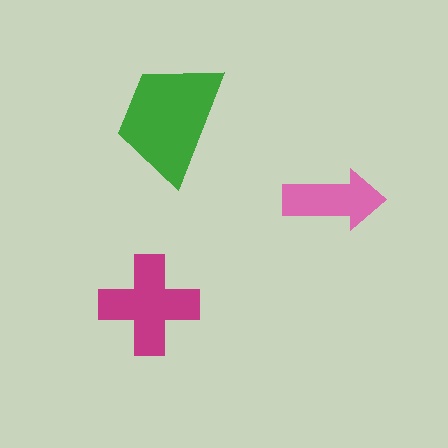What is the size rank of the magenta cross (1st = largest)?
2nd.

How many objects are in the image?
There are 3 objects in the image.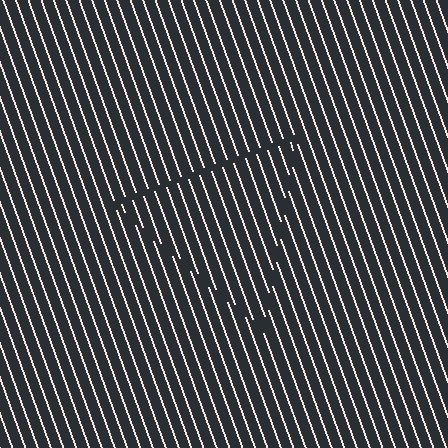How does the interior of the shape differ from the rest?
The interior of the shape contains the same grating, shifted by half a period — the contour is defined by the phase discontinuity where line-ends from the inner and outer gratings abut.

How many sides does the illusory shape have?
3 sides — the line-ends trace a triangle.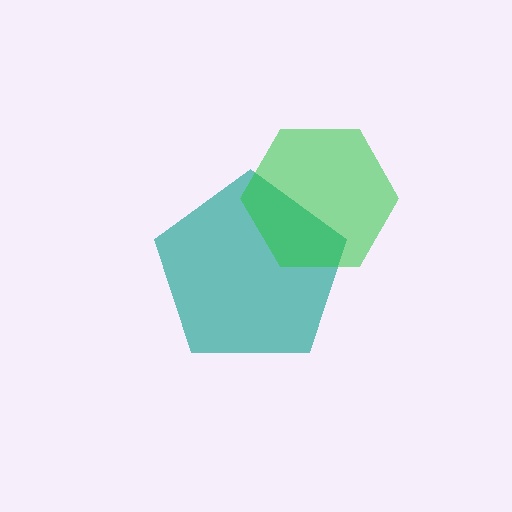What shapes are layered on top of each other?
The layered shapes are: a teal pentagon, a green hexagon.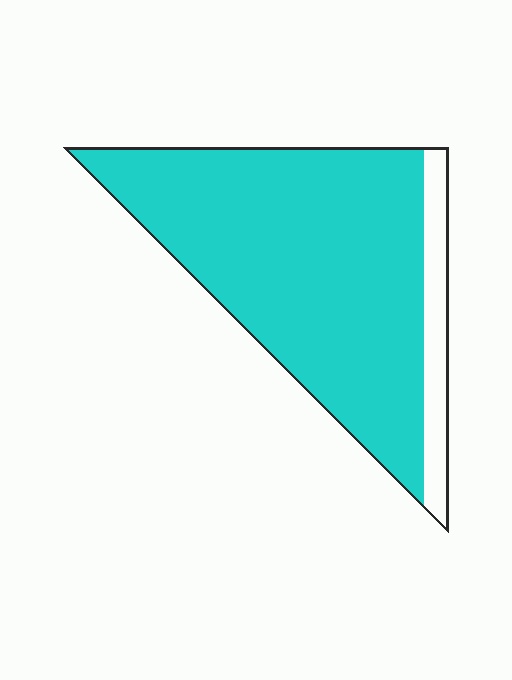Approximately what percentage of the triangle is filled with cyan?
Approximately 85%.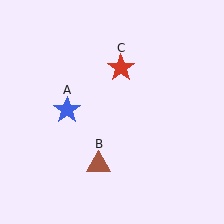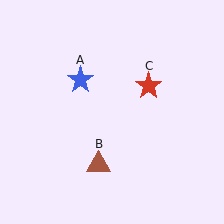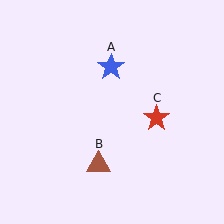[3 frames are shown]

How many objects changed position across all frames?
2 objects changed position: blue star (object A), red star (object C).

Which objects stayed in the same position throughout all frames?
Brown triangle (object B) remained stationary.